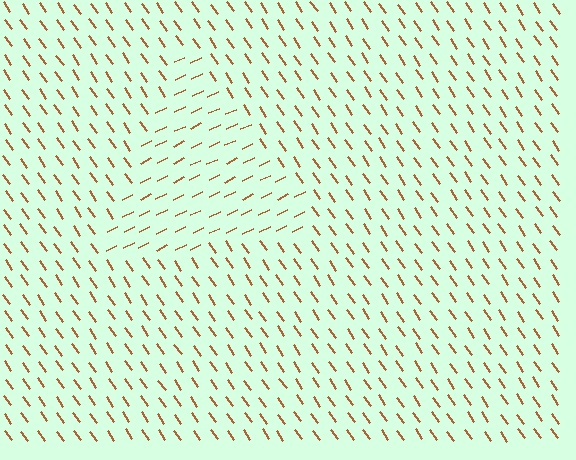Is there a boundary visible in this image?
Yes, there is a texture boundary formed by a change in line orientation.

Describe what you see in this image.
The image is filled with small brown line segments. A triangle region in the image has lines oriented differently from the surrounding lines, creating a visible texture boundary.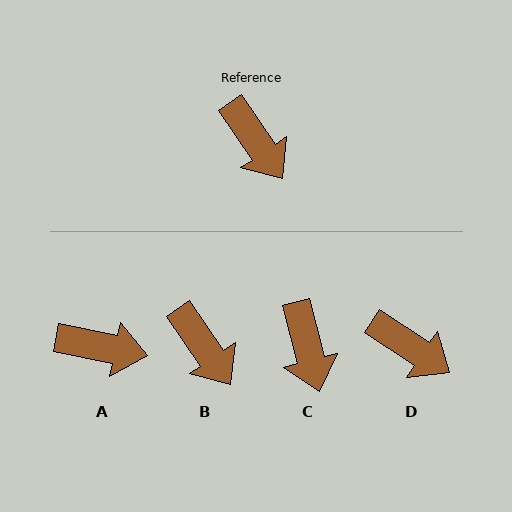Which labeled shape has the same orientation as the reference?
B.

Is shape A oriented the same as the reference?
No, it is off by about 44 degrees.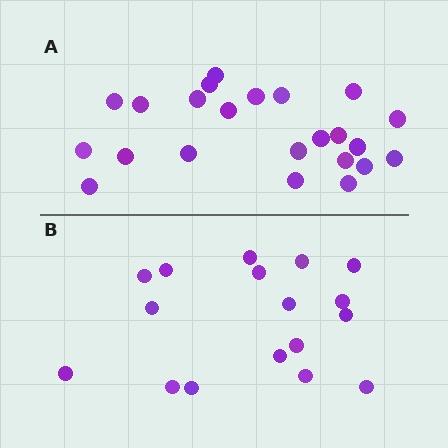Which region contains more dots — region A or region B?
Region A (the top region) has more dots.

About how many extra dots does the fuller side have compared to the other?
Region A has about 6 more dots than region B.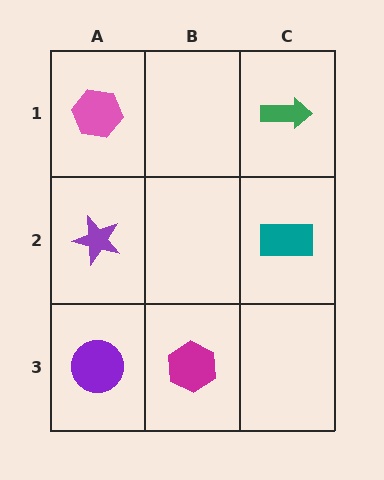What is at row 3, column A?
A purple circle.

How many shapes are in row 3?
2 shapes.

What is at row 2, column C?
A teal rectangle.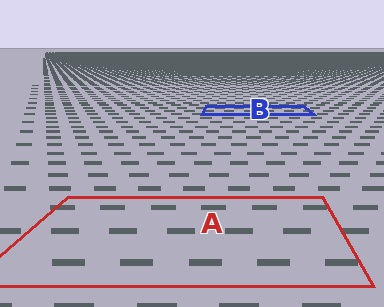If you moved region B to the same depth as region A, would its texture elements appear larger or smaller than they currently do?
They would appear larger. At a closer depth, the same texture elements are projected at a bigger on-screen size.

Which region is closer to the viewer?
Region A is closer. The texture elements there are larger and more spread out.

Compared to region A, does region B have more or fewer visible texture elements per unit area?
Region B has more texture elements per unit area — they are packed more densely because it is farther away.